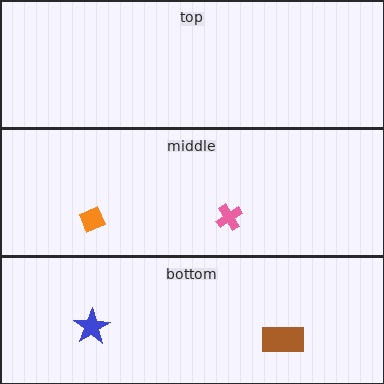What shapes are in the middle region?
The pink cross, the orange diamond.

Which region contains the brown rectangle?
The bottom region.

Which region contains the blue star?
The bottom region.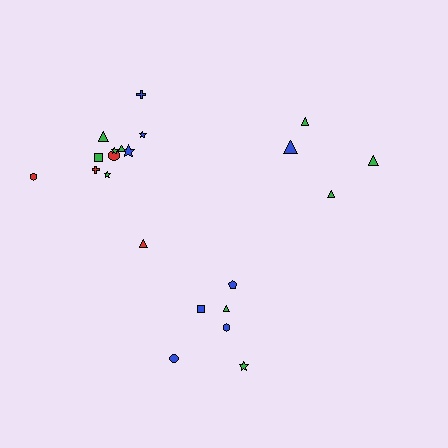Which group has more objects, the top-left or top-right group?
The top-left group.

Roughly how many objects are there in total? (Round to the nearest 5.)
Roughly 20 objects in total.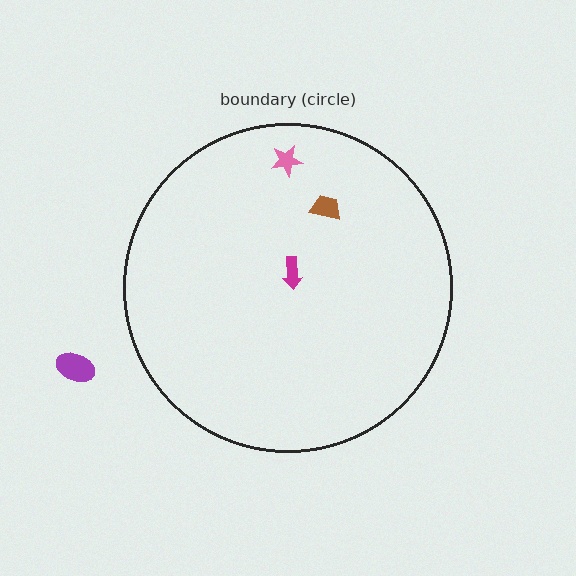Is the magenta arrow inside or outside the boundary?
Inside.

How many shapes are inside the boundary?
3 inside, 1 outside.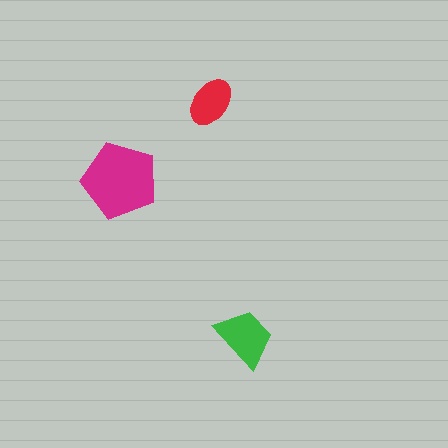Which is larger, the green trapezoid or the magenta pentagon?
The magenta pentagon.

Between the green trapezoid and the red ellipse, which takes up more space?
The green trapezoid.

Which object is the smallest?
The red ellipse.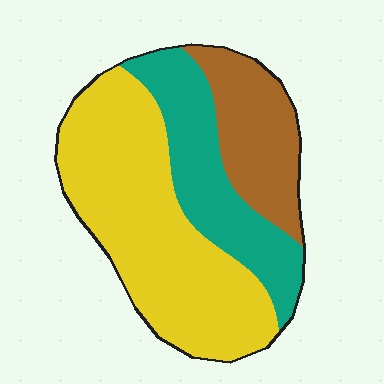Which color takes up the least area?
Brown, at roughly 20%.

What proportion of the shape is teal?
Teal covers about 25% of the shape.